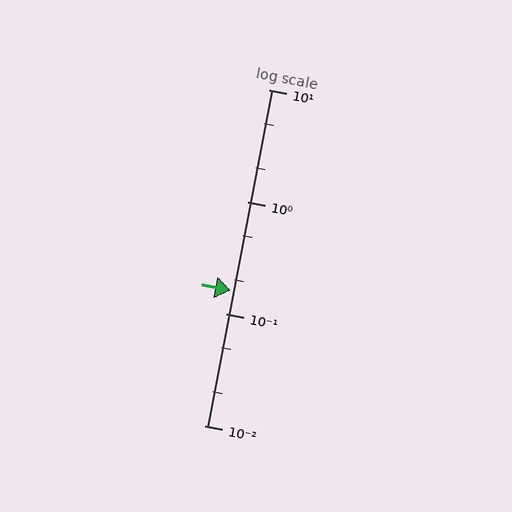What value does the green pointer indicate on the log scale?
The pointer indicates approximately 0.16.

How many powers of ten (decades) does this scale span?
The scale spans 3 decades, from 0.01 to 10.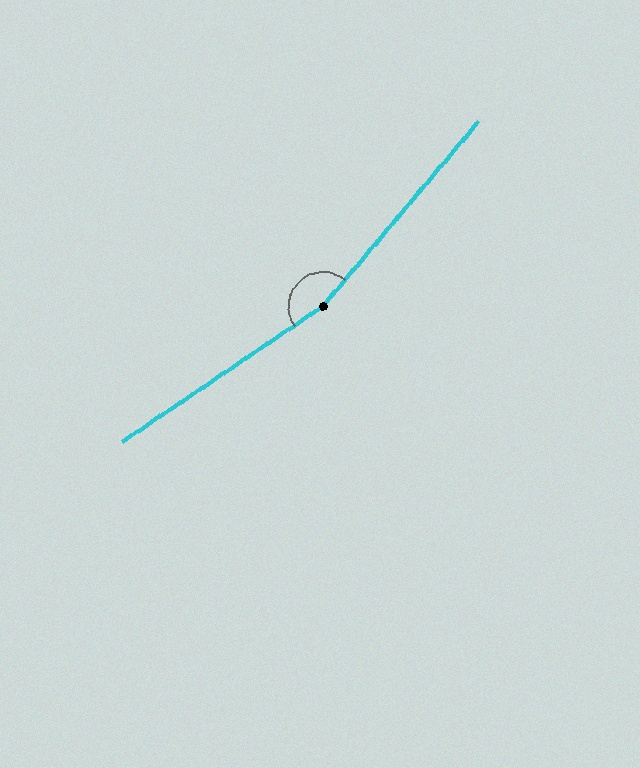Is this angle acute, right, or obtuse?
It is obtuse.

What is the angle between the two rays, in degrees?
Approximately 164 degrees.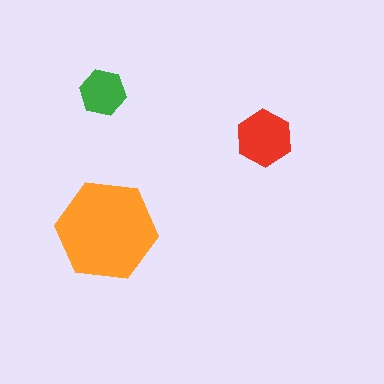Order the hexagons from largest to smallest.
the orange one, the red one, the green one.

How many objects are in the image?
There are 3 objects in the image.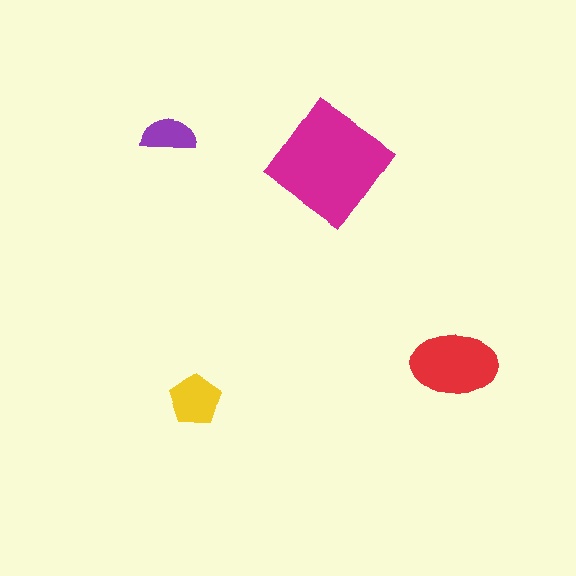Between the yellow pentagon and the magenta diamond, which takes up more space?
The magenta diamond.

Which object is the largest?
The magenta diamond.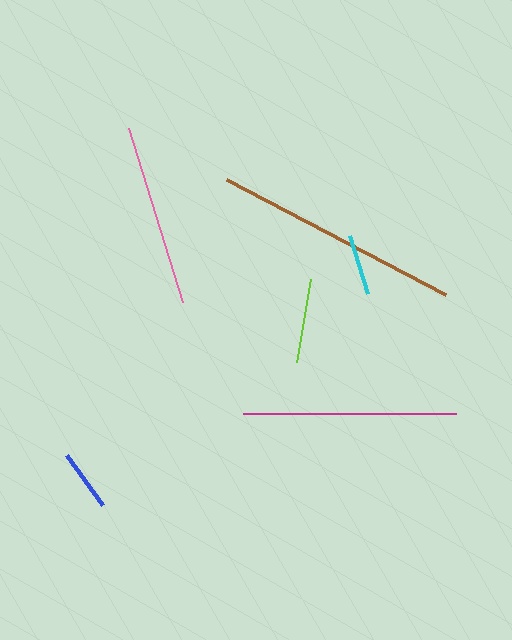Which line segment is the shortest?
The cyan line is the shortest at approximately 61 pixels.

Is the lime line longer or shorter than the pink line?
The pink line is longer than the lime line.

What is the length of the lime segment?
The lime segment is approximately 84 pixels long.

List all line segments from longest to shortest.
From longest to shortest: brown, magenta, pink, lime, blue, cyan.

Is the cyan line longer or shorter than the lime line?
The lime line is longer than the cyan line.